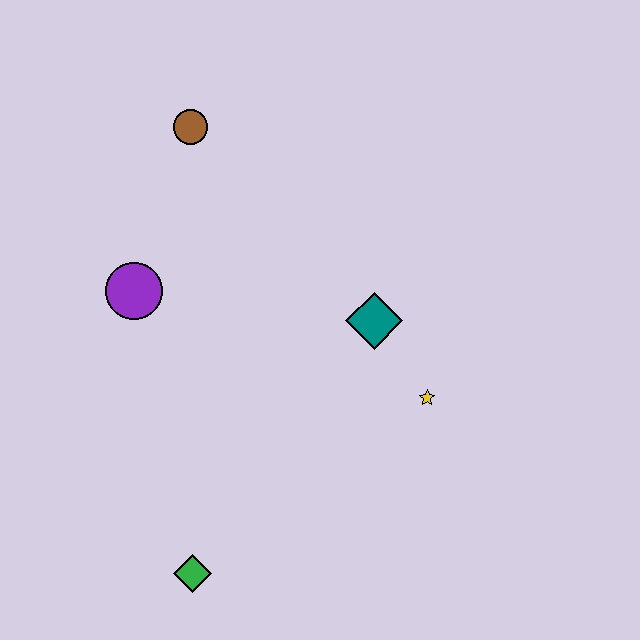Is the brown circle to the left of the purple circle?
No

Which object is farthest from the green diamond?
The brown circle is farthest from the green diamond.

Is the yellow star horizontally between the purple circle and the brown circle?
No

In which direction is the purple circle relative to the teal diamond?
The purple circle is to the left of the teal diamond.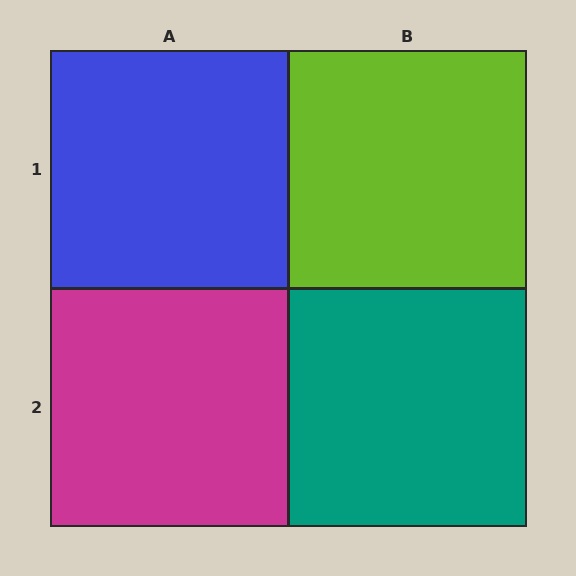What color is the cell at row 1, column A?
Blue.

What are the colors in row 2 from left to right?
Magenta, teal.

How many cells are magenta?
1 cell is magenta.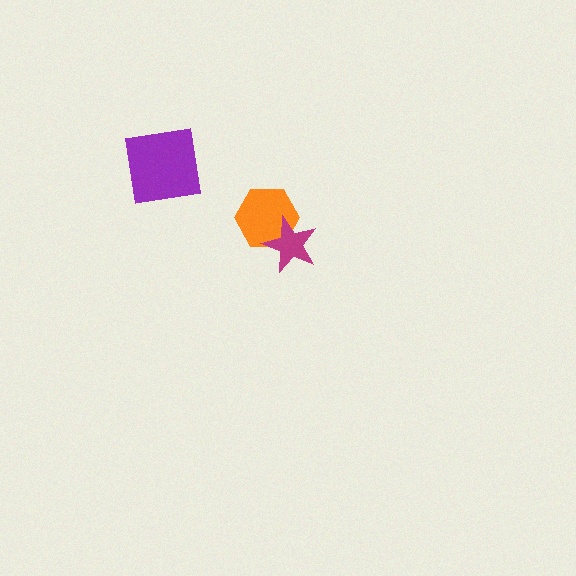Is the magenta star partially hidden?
No, no other shape covers it.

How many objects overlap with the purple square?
0 objects overlap with the purple square.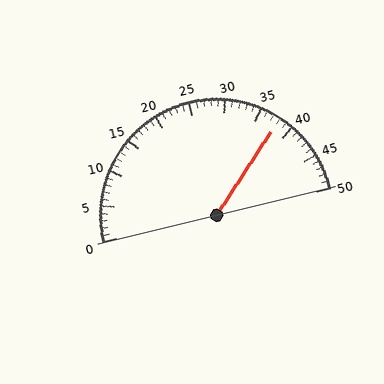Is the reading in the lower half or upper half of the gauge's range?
The reading is in the upper half of the range (0 to 50).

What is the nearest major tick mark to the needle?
The nearest major tick mark is 40.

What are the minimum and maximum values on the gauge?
The gauge ranges from 0 to 50.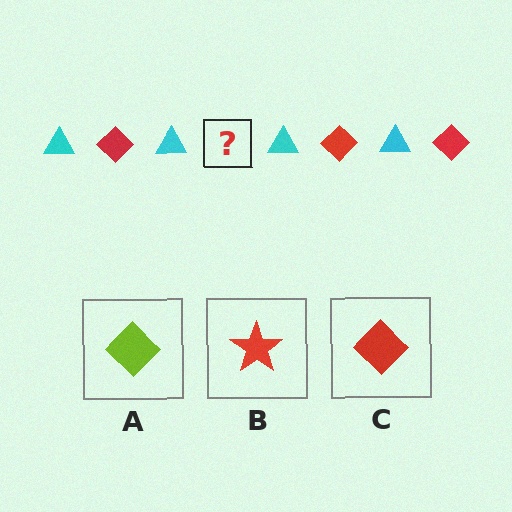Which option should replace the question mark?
Option C.